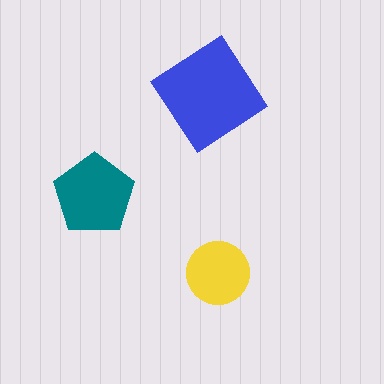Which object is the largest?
The blue diamond.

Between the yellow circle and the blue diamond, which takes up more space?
The blue diamond.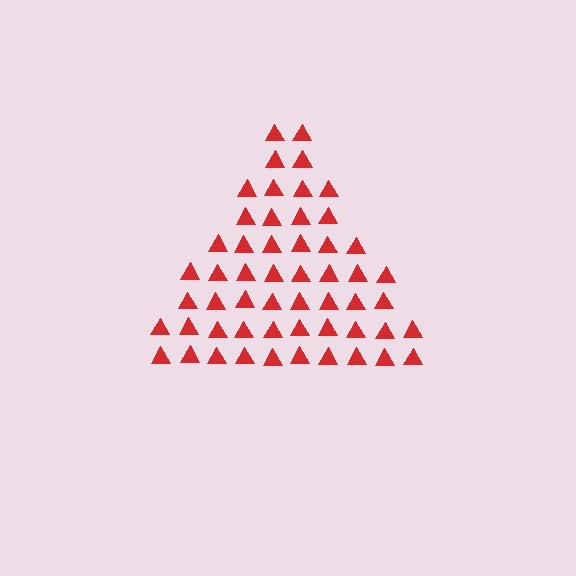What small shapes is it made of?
It is made of small triangles.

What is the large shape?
The large shape is a triangle.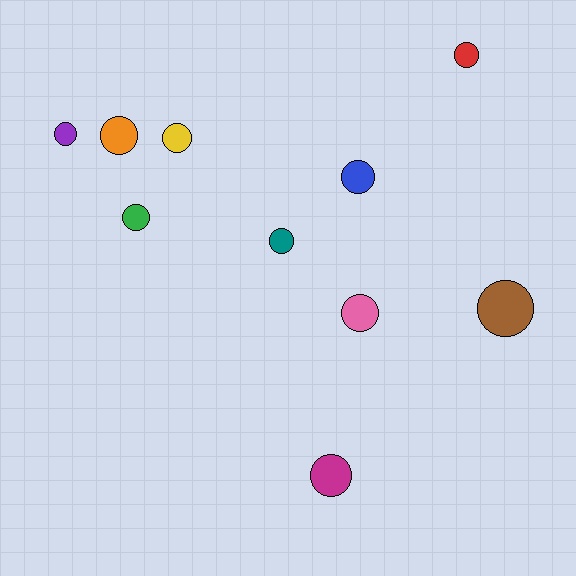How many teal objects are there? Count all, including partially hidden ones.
There is 1 teal object.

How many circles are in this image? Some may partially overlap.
There are 10 circles.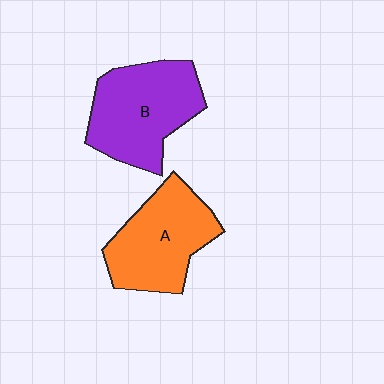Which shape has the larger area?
Shape B (purple).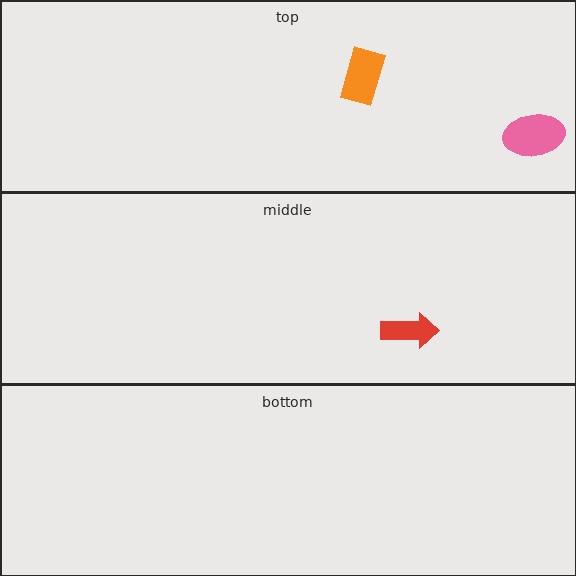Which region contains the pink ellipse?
The top region.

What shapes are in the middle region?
The red arrow.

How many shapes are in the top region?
2.